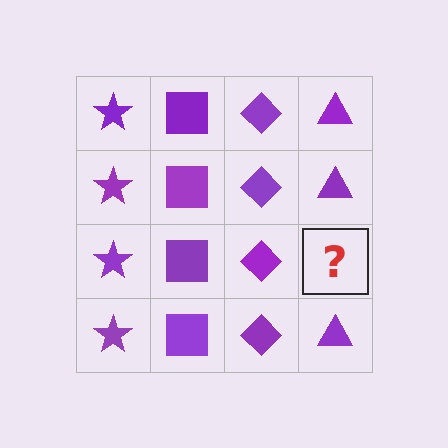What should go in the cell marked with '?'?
The missing cell should contain a purple triangle.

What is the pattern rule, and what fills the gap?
The rule is that each column has a consistent shape. The gap should be filled with a purple triangle.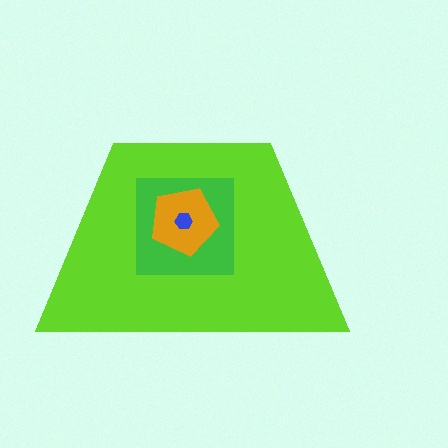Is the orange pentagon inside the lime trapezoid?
Yes.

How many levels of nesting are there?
4.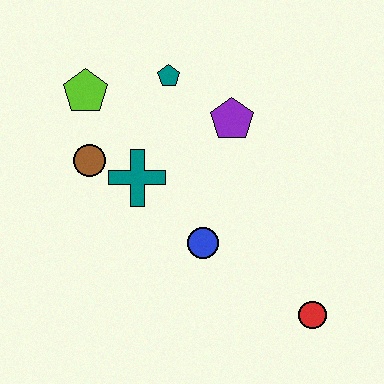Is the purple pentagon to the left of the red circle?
Yes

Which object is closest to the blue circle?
The teal cross is closest to the blue circle.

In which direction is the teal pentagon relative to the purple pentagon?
The teal pentagon is to the left of the purple pentagon.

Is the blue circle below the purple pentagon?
Yes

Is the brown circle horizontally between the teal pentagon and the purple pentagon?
No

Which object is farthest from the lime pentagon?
The red circle is farthest from the lime pentagon.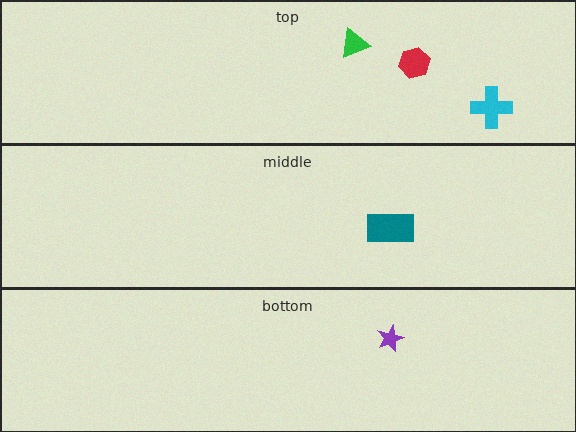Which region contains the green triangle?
The top region.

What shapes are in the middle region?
The teal rectangle.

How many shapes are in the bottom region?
1.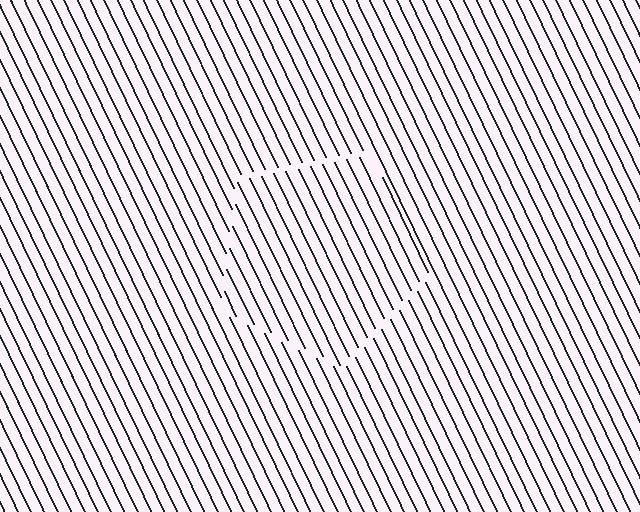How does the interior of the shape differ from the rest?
The interior of the shape contains the same grating, shifted by half a period — the contour is defined by the phase discontinuity where line-ends from the inner and outer gratings abut.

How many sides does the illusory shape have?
5 sides — the line-ends trace a pentagon.